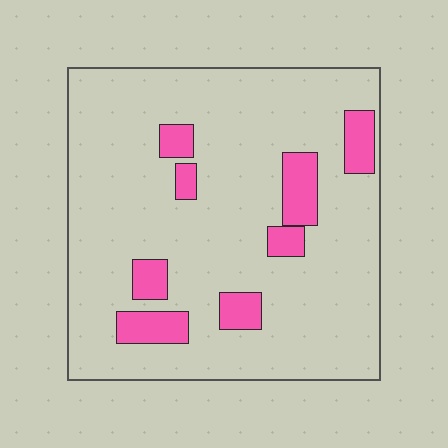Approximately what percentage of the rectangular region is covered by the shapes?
Approximately 15%.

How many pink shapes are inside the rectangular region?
8.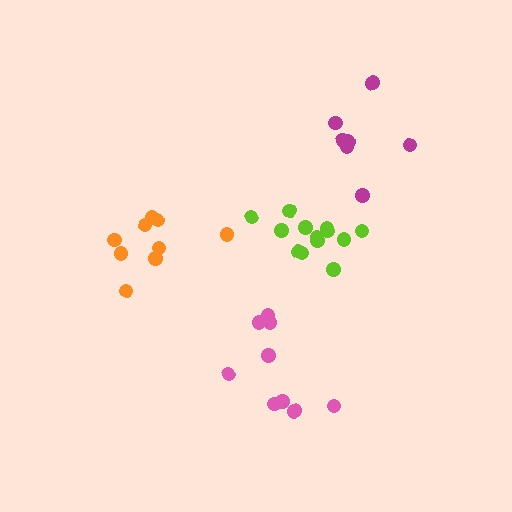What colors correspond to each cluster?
The clusters are colored: lime, pink, magenta, orange.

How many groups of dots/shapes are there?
There are 4 groups.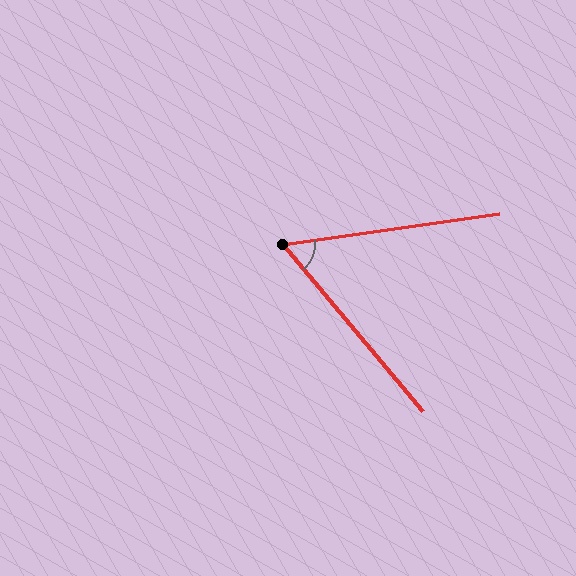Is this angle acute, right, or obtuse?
It is acute.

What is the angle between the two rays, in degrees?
Approximately 58 degrees.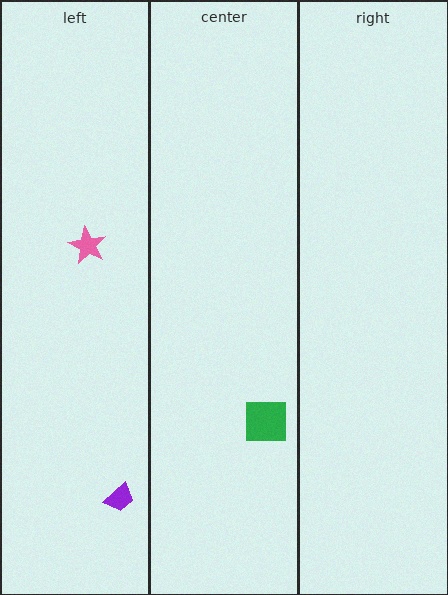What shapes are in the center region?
The green square.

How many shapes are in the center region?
1.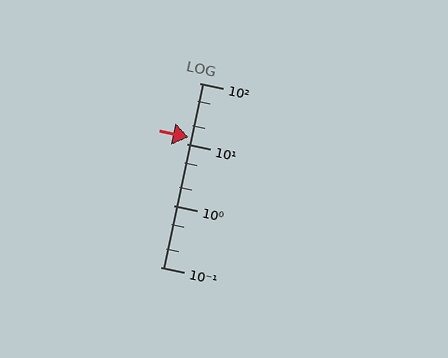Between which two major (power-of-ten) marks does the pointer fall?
The pointer is between 10 and 100.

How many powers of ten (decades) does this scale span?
The scale spans 3 decades, from 0.1 to 100.